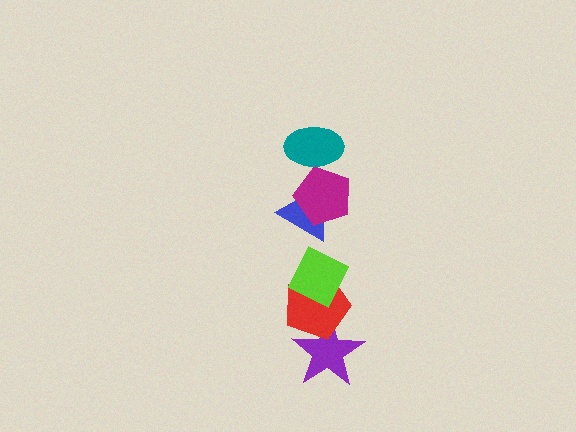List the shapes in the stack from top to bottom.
From top to bottom: the teal ellipse, the magenta pentagon, the blue triangle, the lime diamond, the red pentagon, the purple star.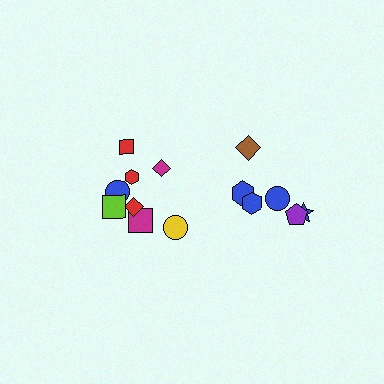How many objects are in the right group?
There are 6 objects.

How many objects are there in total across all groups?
There are 14 objects.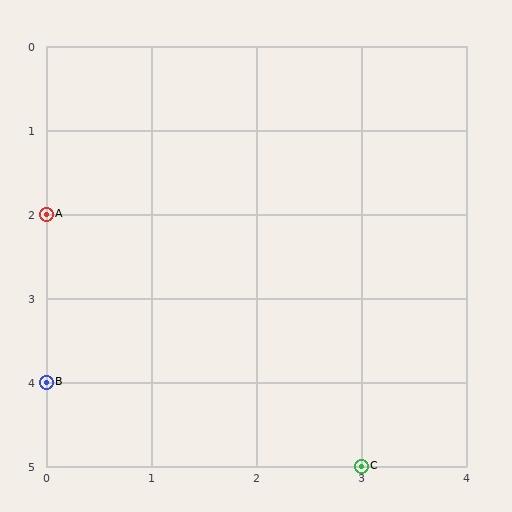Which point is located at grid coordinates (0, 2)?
Point A is at (0, 2).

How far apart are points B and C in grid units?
Points B and C are 3 columns and 1 row apart (about 3.2 grid units diagonally).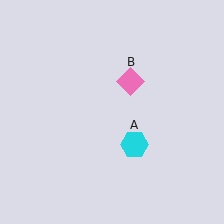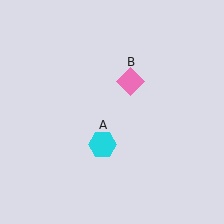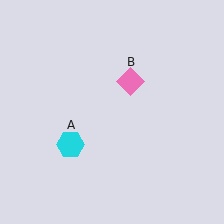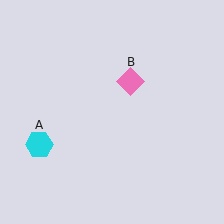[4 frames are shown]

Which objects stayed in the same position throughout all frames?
Pink diamond (object B) remained stationary.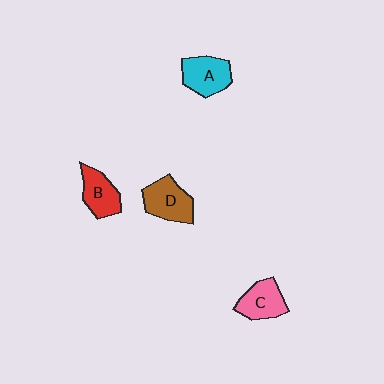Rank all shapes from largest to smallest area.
From largest to smallest: D (brown), A (cyan), C (pink), B (red).